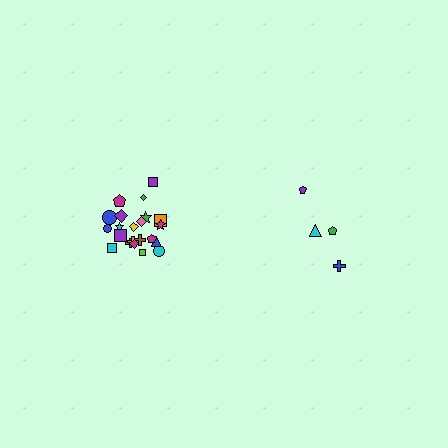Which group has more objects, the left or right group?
The left group.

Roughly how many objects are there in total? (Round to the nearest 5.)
Roughly 25 objects in total.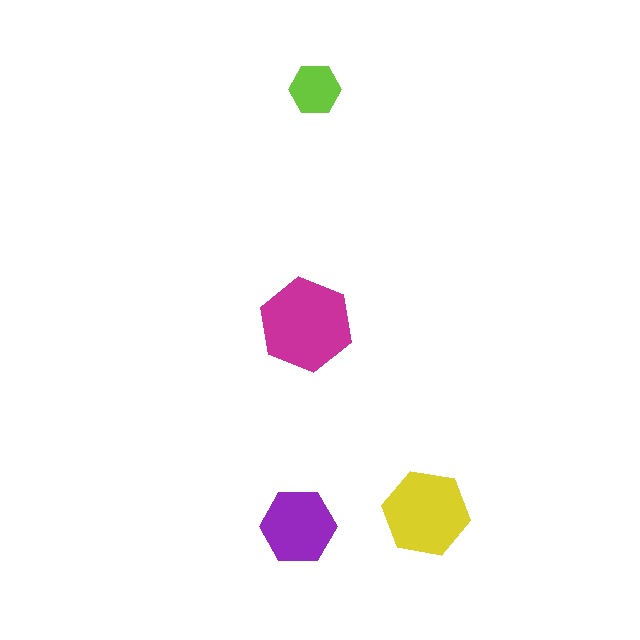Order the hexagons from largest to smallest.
the magenta one, the yellow one, the purple one, the lime one.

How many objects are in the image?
There are 4 objects in the image.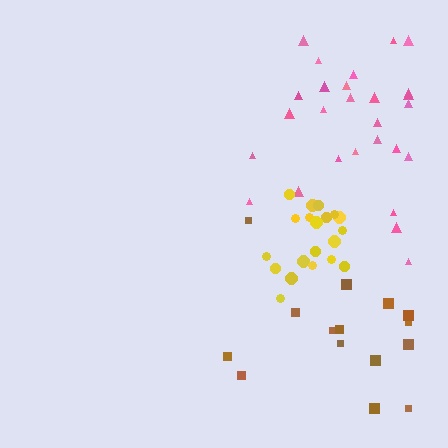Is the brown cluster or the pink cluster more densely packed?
Pink.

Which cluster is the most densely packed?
Yellow.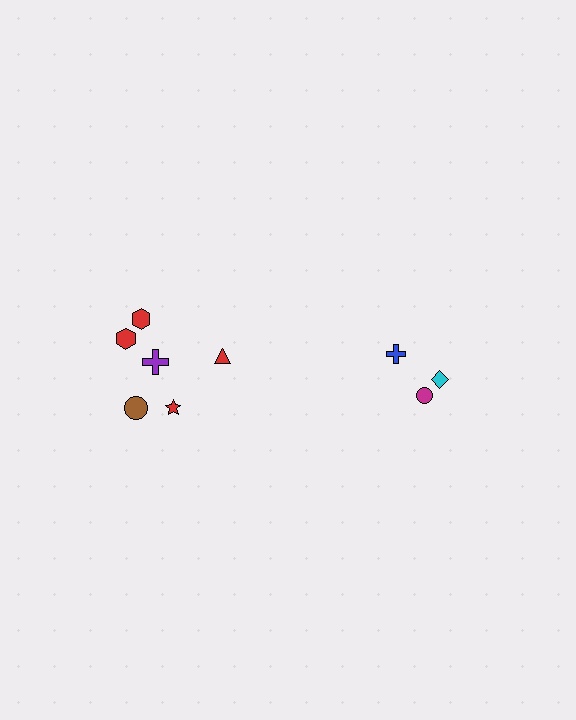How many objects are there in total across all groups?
There are 9 objects.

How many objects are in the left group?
There are 6 objects.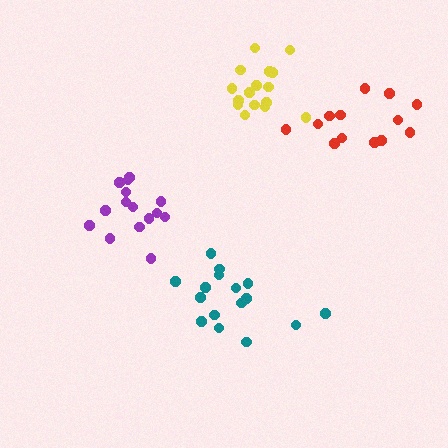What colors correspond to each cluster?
The clusters are colored: yellow, teal, purple, red.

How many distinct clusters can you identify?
There are 4 distinct clusters.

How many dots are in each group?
Group 1: 16 dots, Group 2: 16 dots, Group 3: 15 dots, Group 4: 13 dots (60 total).